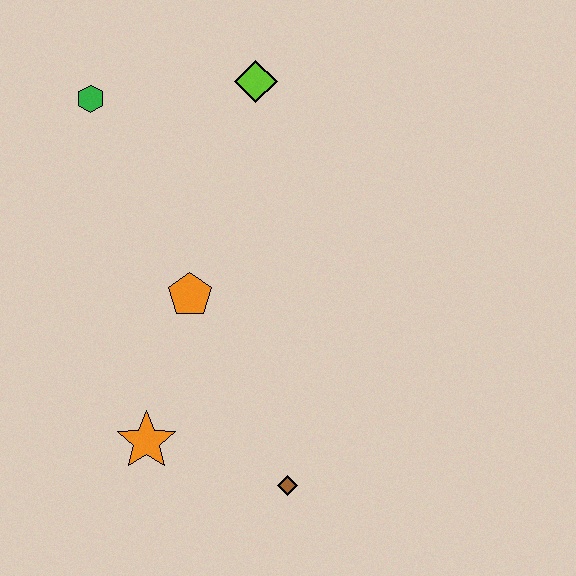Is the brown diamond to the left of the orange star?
No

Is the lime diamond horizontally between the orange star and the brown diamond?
Yes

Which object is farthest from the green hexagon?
The brown diamond is farthest from the green hexagon.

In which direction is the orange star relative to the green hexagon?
The orange star is below the green hexagon.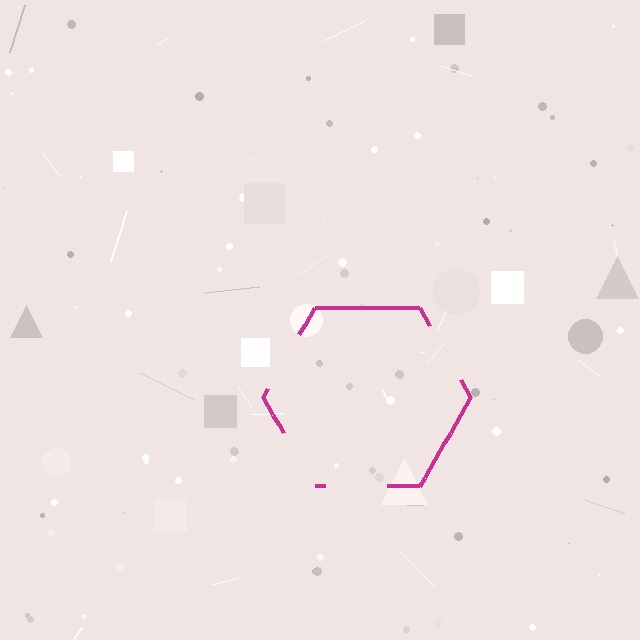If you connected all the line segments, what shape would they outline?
They would outline a hexagon.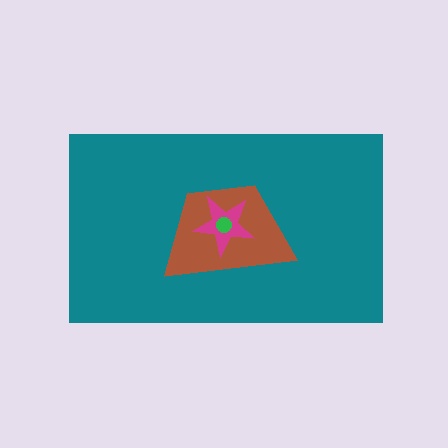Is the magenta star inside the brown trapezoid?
Yes.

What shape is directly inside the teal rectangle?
The brown trapezoid.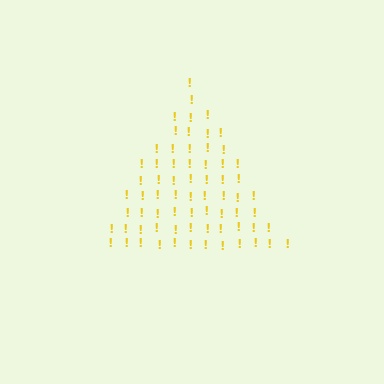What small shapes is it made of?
It is made of small exclamation marks.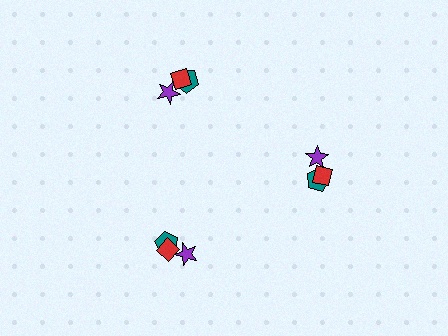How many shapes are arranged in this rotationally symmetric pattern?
There are 9 shapes, arranged in 3 groups of 3.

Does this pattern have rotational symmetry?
Yes, this pattern has 3-fold rotational symmetry. It looks the same after rotating 120 degrees around the center.